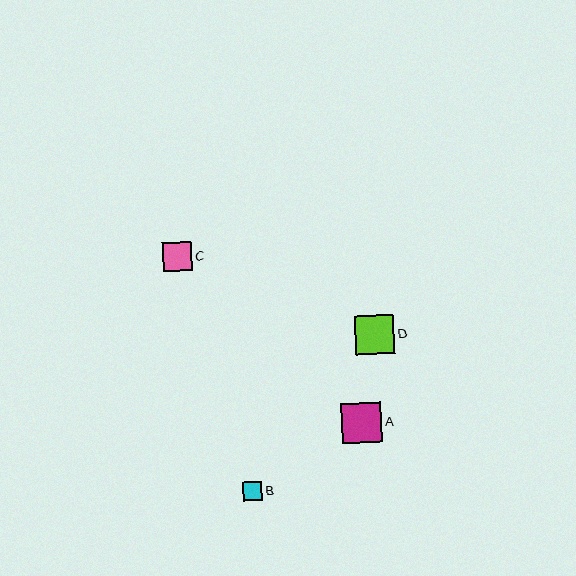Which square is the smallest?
Square B is the smallest with a size of approximately 20 pixels.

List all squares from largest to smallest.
From largest to smallest: A, D, C, B.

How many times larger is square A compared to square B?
Square A is approximately 2.0 times the size of square B.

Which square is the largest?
Square A is the largest with a size of approximately 40 pixels.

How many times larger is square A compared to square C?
Square A is approximately 1.4 times the size of square C.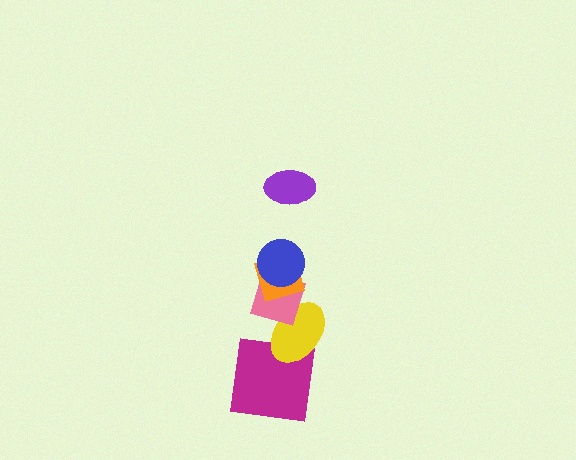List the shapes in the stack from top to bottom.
From top to bottom: the purple ellipse, the blue circle, the orange diamond, the pink diamond, the yellow ellipse, the magenta square.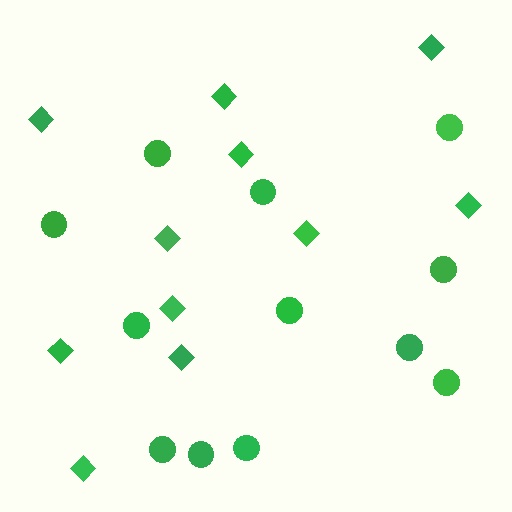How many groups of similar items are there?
There are 2 groups: one group of diamonds (11) and one group of circles (12).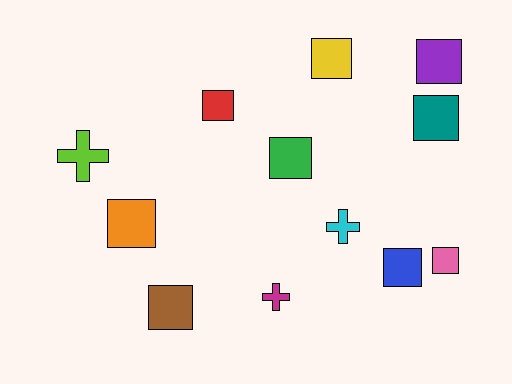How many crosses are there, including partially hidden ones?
There are 3 crosses.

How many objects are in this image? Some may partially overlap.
There are 12 objects.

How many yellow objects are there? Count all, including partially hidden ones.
There is 1 yellow object.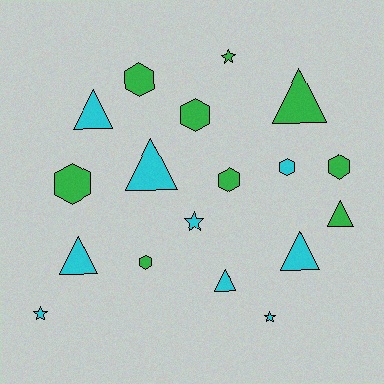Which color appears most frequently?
Cyan, with 9 objects.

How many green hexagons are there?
There are 6 green hexagons.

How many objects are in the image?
There are 18 objects.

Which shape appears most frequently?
Triangle, with 7 objects.